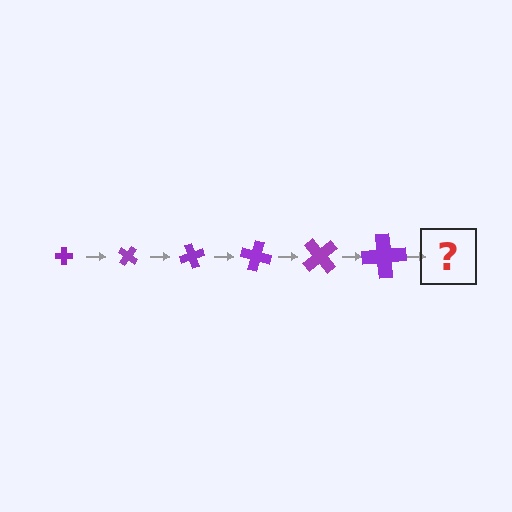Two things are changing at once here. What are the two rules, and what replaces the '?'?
The two rules are that the cross grows larger each step and it rotates 35 degrees each step. The '?' should be a cross, larger than the previous one and rotated 210 degrees from the start.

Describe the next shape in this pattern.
It should be a cross, larger than the previous one and rotated 210 degrees from the start.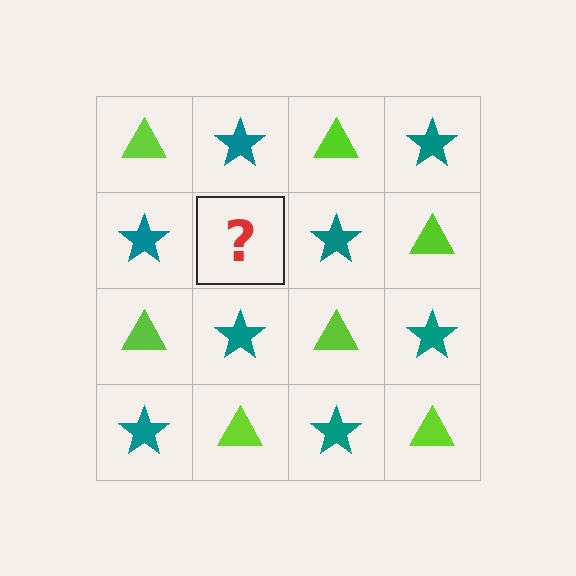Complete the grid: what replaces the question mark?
The question mark should be replaced with a lime triangle.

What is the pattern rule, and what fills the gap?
The rule is that it alternates lime triangle and teal star in a checkerboard pattern. The gap should be filled with a lime triangle.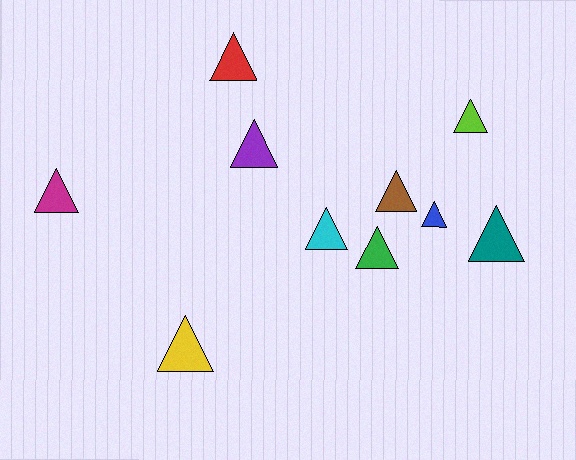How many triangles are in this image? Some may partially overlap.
There are 10 triangles.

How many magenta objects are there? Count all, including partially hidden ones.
There is 1 magenta object.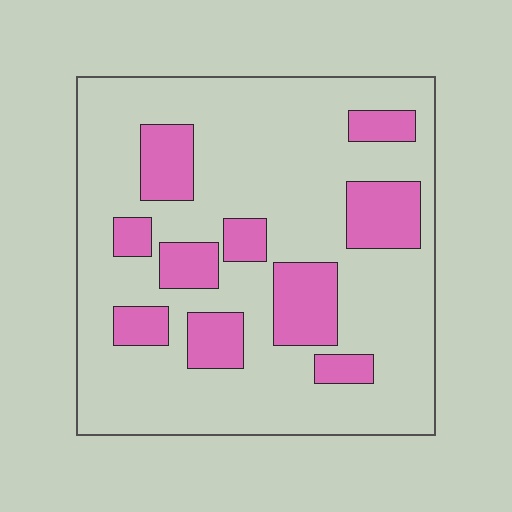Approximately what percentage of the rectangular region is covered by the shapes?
Approximately 25%.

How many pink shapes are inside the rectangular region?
10.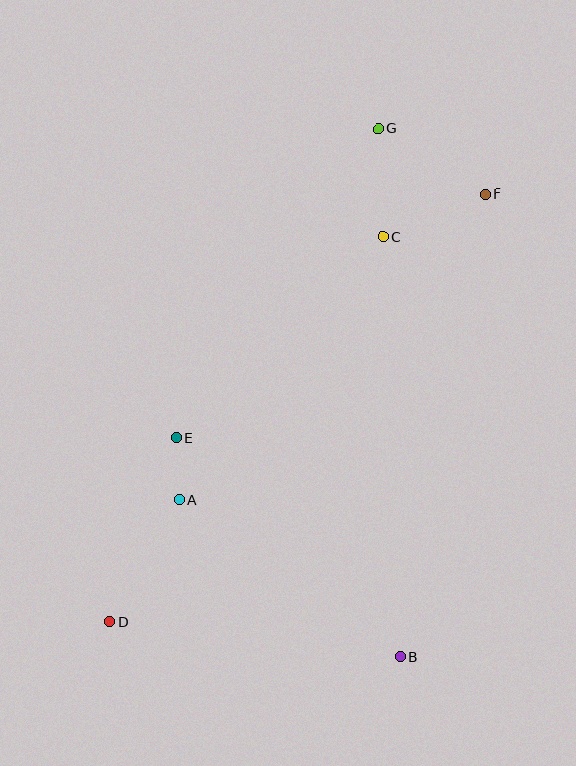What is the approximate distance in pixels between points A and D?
The distance between A and D is approximately 140 pixels.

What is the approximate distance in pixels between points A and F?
The distance between A and F is approximately 433 pixels.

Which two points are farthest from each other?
Points D and F are farthest from each other.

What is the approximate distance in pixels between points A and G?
The distance between A and G is approximately 421 pixels.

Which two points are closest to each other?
Points A and E are closest to each other.